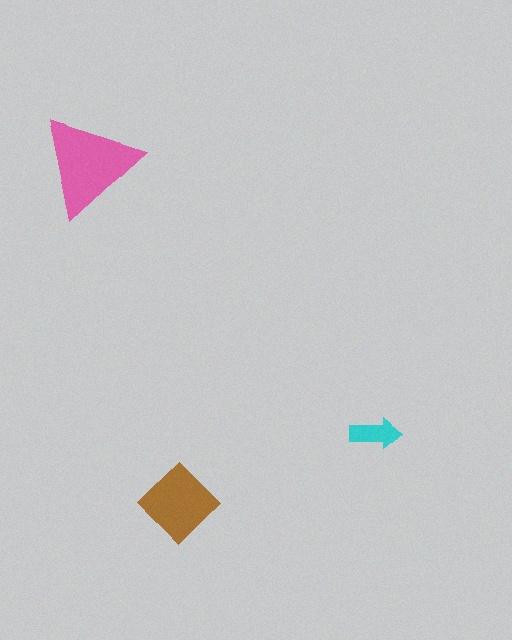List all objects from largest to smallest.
The pink triangle, the brown diamond, the cyan arrow.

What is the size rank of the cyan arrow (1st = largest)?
3rd.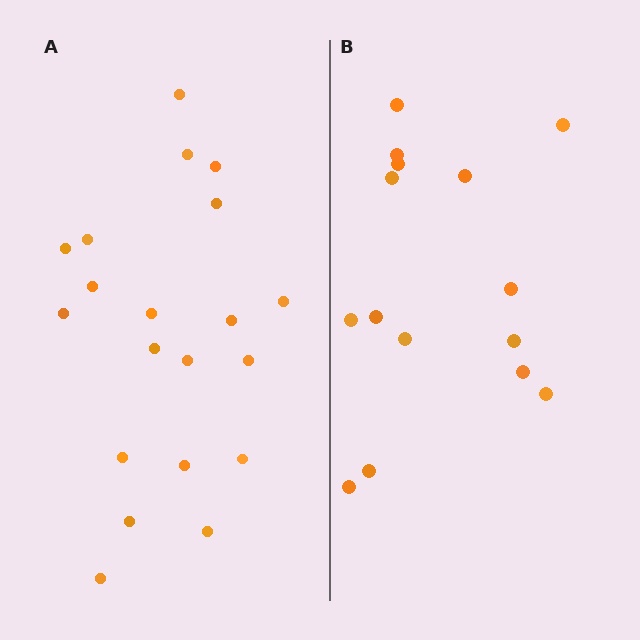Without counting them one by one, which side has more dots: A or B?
Region A (the left region) has more dots.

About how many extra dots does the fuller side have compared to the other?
Region A has about 5 more dots than region B.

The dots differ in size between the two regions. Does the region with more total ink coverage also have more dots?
No. Region B has more total ink coverage because its dots are larger, but region A actually contains more individual dots. Total area can be misleading — the number of items is what matters here.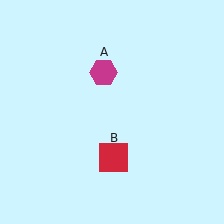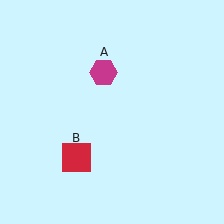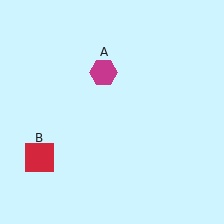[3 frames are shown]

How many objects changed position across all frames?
1 object changed position: red square (object B).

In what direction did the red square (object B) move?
The red square (object B) moved left.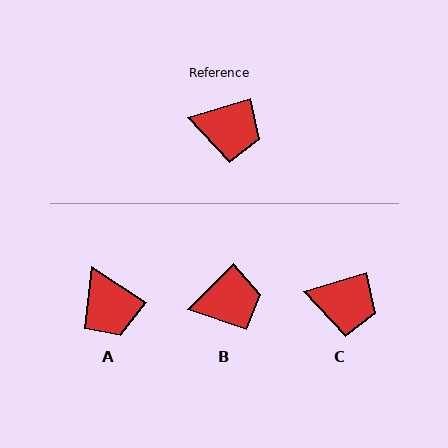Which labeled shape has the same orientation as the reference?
C.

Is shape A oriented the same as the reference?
No, it is off by about 50 degrees.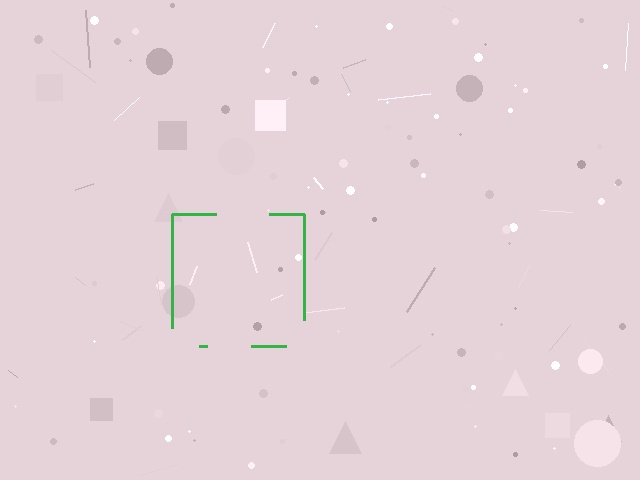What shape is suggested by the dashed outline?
The dashed outline suggests a square.